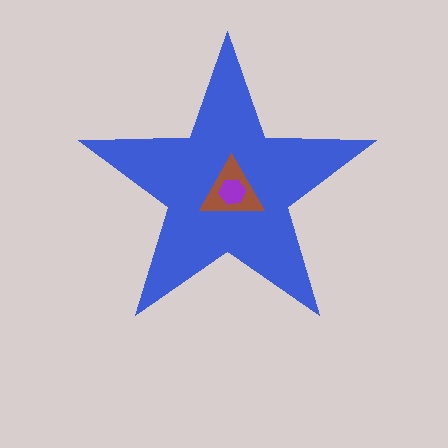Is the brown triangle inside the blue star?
Yes.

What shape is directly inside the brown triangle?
The purple hexagon.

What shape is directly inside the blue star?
The brown triangle.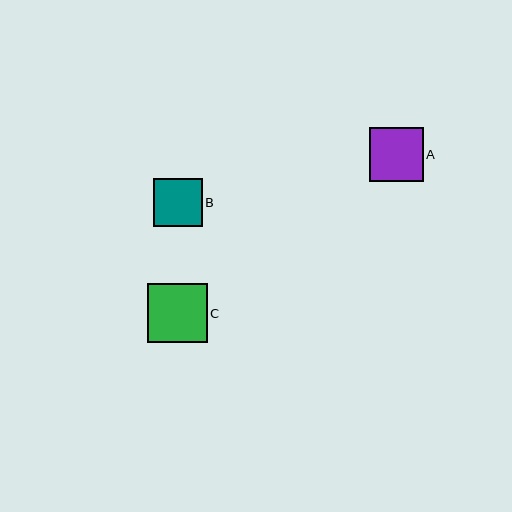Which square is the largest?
Square C is the largest with a size of approximately 59 pixels.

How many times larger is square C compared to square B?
Square C is approximately 1.2 times the size of square B.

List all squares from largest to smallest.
From largest to smallest: C, A, B.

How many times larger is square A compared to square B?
Square A is approximately 1.1 times the size of square B.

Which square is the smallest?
Square B is the smallest with a size of approximately 49 pixels.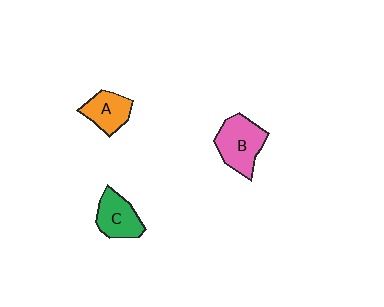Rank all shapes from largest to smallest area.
From largest to smallest: B (pink), C (green), A (orange).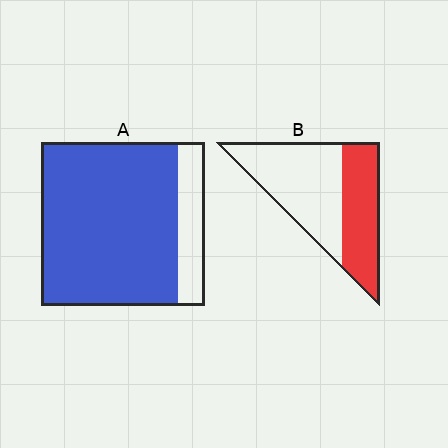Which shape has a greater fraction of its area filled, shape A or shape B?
Shape A.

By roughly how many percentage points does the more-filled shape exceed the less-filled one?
By roughly 45 percentage points (A over B).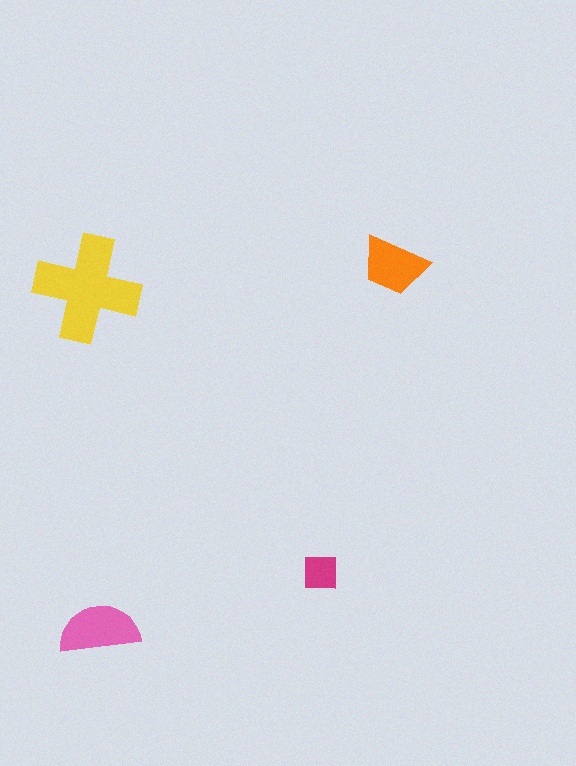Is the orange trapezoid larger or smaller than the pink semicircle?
Smaller.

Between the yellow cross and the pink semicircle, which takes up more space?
The yellow cross.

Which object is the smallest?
The magenta square.